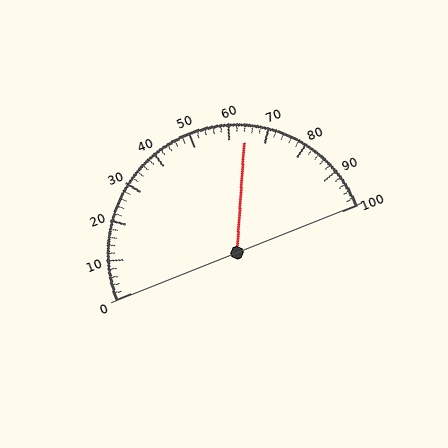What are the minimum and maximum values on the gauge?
The gauge ranges from 0 to 100.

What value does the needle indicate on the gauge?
The needle indicates approximately 64.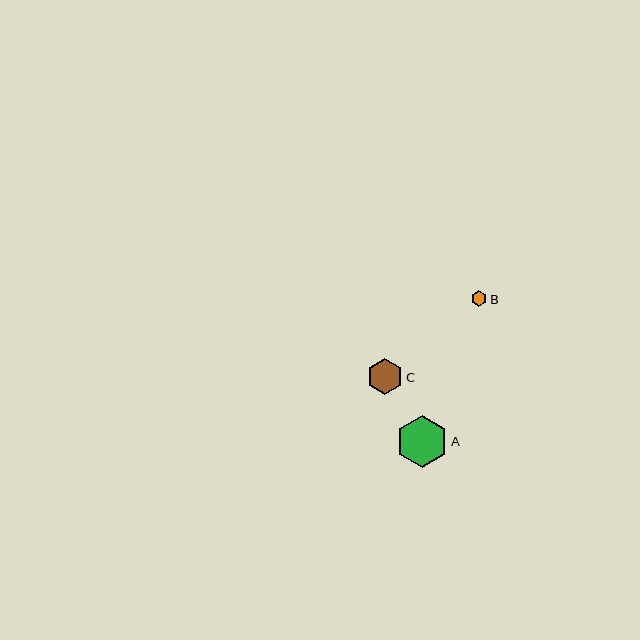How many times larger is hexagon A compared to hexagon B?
Hexagon A is approximately 3.3 times the size of hexagon B.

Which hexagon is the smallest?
Hexagon B is the smallest with a size of approximately 16 pixels.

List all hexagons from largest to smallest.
From largest to smallest: A, C, B.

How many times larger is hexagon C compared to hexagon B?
Hexagon C is approximately 2.3 times the size of hexagon B.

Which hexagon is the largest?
Hexagon A is the largest with a size of approximately 52 pixels.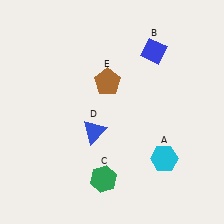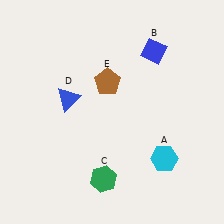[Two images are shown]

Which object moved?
The blue triangle (D) moved up.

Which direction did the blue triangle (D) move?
The blue triangle (D) moved up.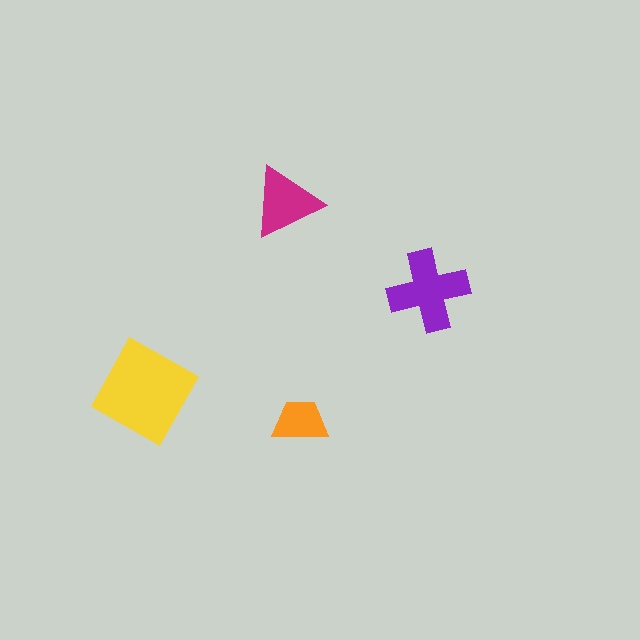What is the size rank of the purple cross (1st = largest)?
2nd.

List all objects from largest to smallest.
The yellow square, the purple cross, the magenta triangle, the orange trapezoid.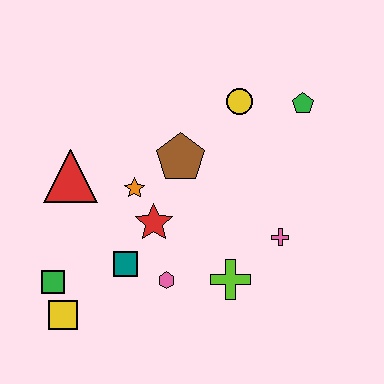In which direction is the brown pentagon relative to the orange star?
The brown pentagon is to the right of the orange star.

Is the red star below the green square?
No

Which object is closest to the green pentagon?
The yellow circle is closest to the green pentagon.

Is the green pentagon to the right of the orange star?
Yes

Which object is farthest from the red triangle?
The green pentagon is farthest from the red triangle.